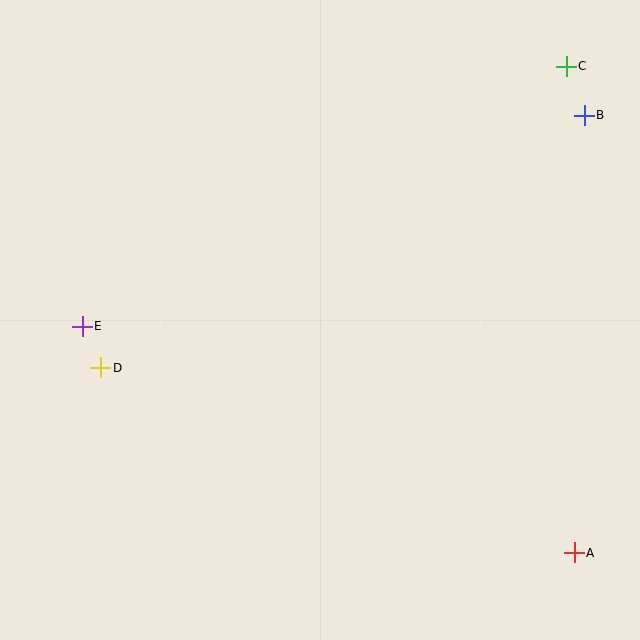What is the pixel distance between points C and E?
The distance between C and E is 550 pixels.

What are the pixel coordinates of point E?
Point E is at (82, 326).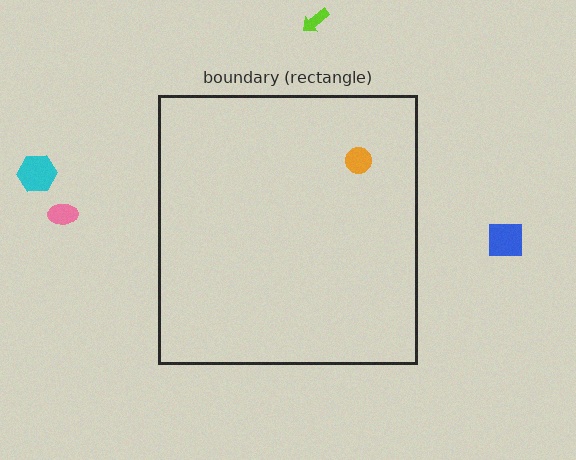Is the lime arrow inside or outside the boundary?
Outside.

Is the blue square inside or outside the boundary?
Outside.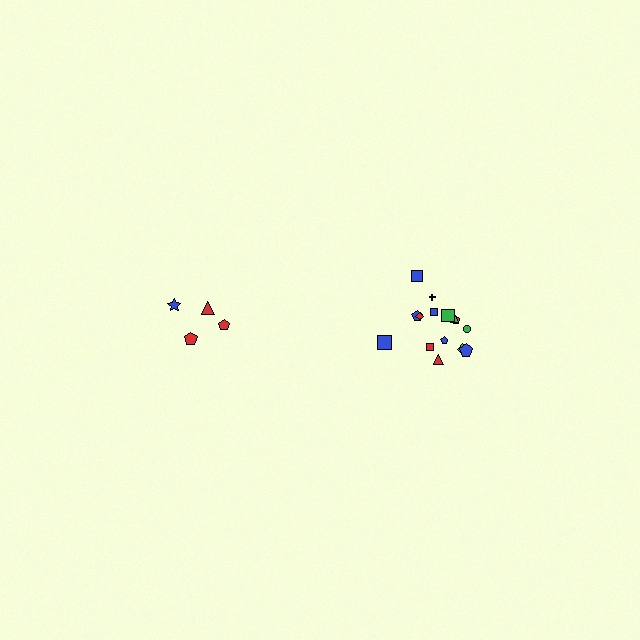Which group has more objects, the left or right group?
The right group.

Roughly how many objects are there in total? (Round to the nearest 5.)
Roughly 20 objects in total.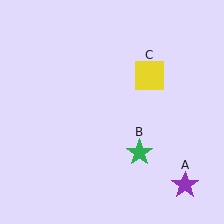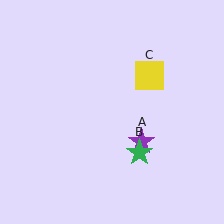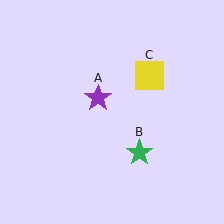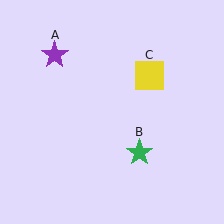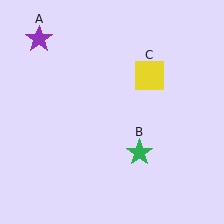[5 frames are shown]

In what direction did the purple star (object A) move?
The purple star (object A) moved up and to the left.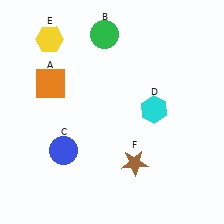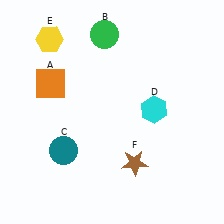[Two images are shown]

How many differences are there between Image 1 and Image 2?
There is 1 difference between the two images.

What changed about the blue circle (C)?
In Image 1, C is blue. In Image 2, it changed to teal.